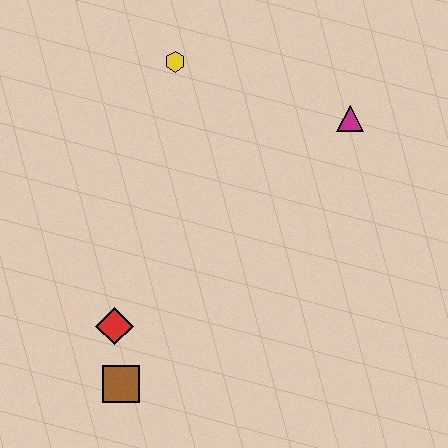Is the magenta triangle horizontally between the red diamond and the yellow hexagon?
No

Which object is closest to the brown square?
The red diamond is closest to the brown square.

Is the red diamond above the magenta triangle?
No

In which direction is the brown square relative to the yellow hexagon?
The brown square is below the yellow hexagon.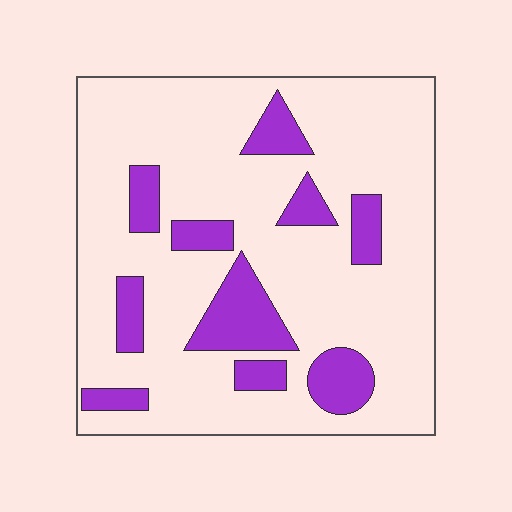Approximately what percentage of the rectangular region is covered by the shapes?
Approximately 20%.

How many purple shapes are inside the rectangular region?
10.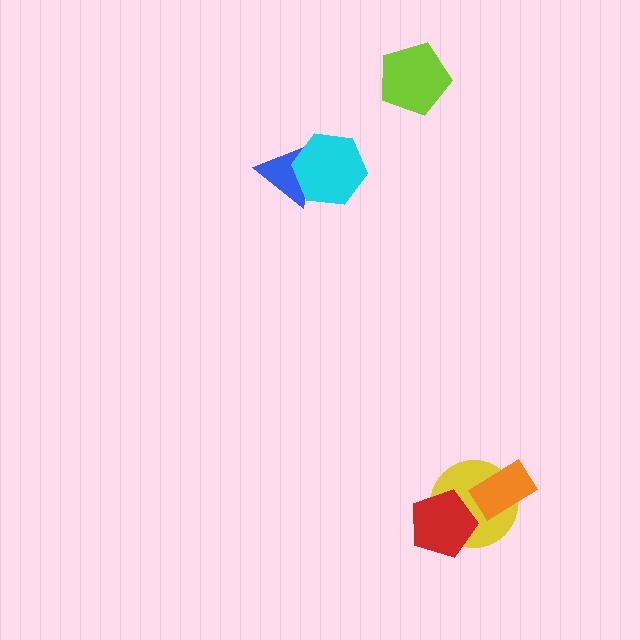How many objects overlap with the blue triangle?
1 object overlaps with the blue triangle.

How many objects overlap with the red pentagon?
1 object overlaps with the red pentagon.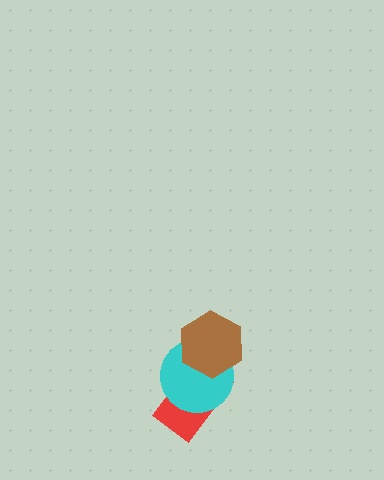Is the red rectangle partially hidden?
Yes, it is partially covered by another shape.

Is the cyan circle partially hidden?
Yes, it is partially covered by another shape.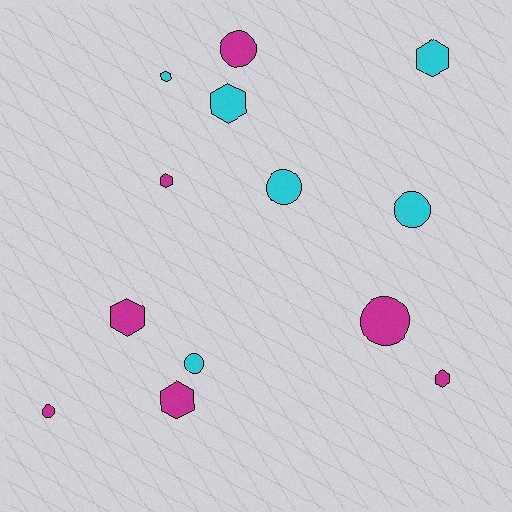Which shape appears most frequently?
Hexagon, with 7 objects.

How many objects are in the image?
There are 13 objects.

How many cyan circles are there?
There are 3 cyan circles.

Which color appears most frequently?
Magenta, with 7 objects.